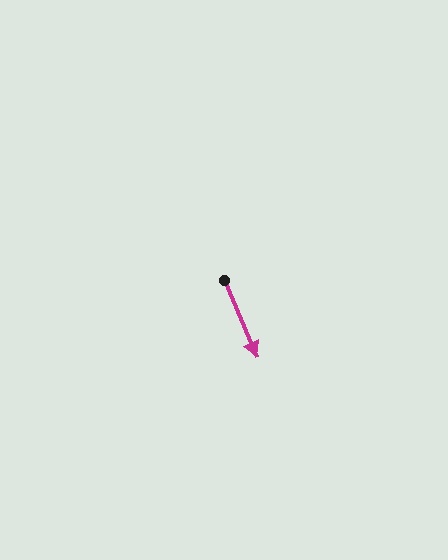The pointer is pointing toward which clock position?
Roughly 5 o'clock.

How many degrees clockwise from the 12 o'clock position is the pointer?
Approximately 157 degrees.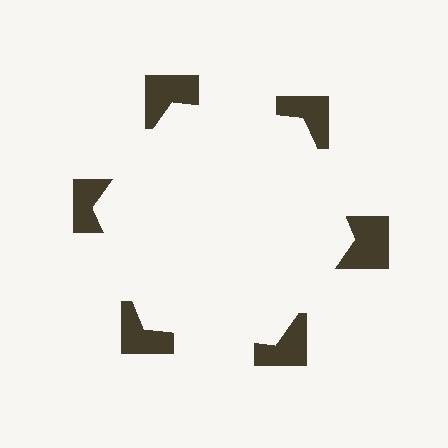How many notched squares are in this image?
There are 6 — one at each vertex of the illusory hexagon.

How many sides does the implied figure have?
6 sides.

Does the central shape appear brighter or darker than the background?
It typically appears slightly brighter than the background, even though no actual brightness change is drawn.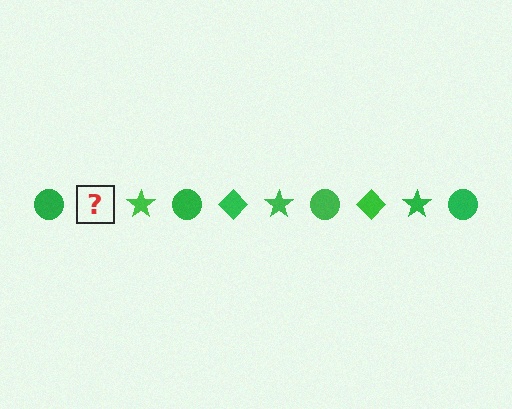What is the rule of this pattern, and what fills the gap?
The rule is that the pattern cycles through circle, diamond, star shapes in green. The gap should be filled with a green diamond.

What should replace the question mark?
The question mark should be replaced with a green diamond.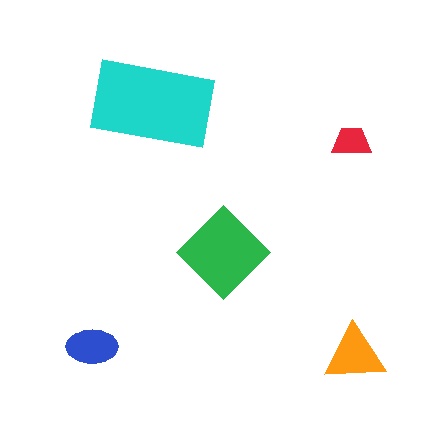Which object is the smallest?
The red trapezoid.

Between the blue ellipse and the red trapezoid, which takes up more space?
The blue ellipse.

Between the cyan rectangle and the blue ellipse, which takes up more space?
The cyan rectangle.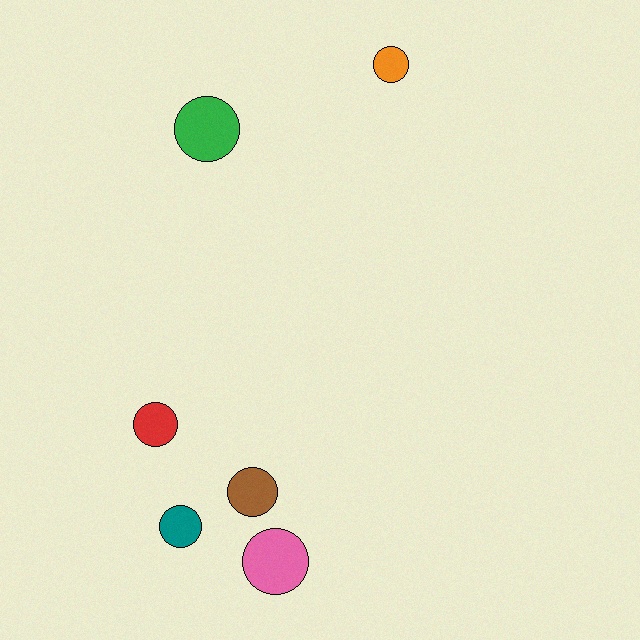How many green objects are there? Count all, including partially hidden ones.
There is 1 green object.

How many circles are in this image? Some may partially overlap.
There are 6 circles.